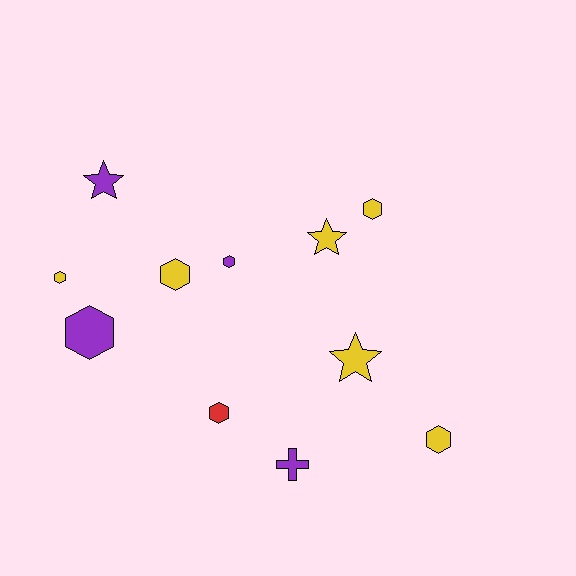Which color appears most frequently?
Yellow, with 6 objects.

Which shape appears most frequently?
Hexagon, with 7 objects.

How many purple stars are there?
There is 1 purple star.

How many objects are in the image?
There are 11 objects.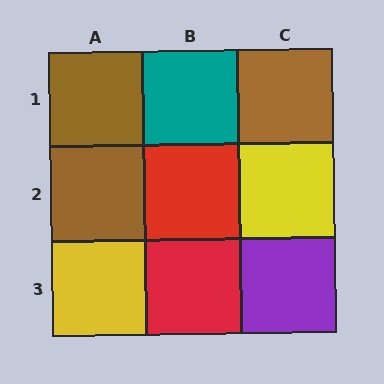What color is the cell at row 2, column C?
Yellow.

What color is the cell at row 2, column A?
Brown.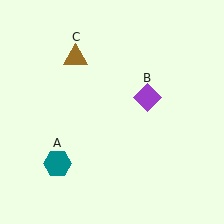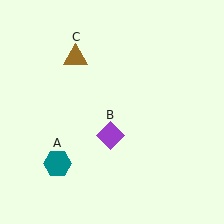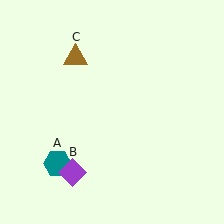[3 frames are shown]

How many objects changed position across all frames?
1 object changed position: purple diamond (object B).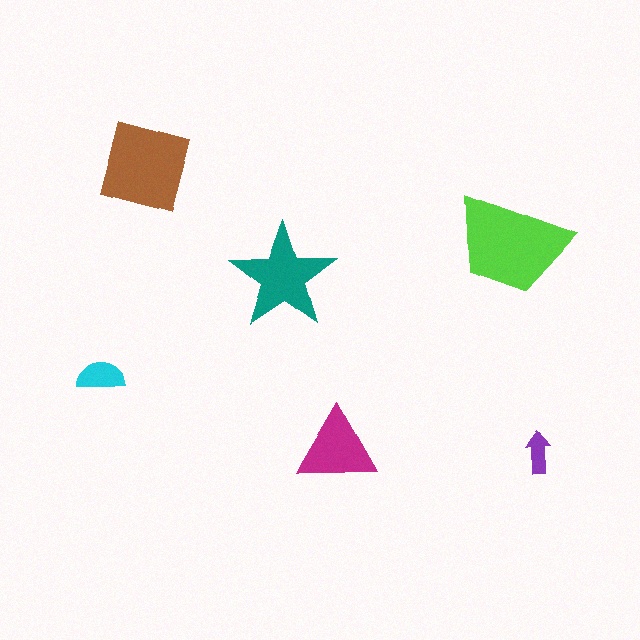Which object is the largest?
The lime trapezoid.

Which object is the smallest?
The purple arrow.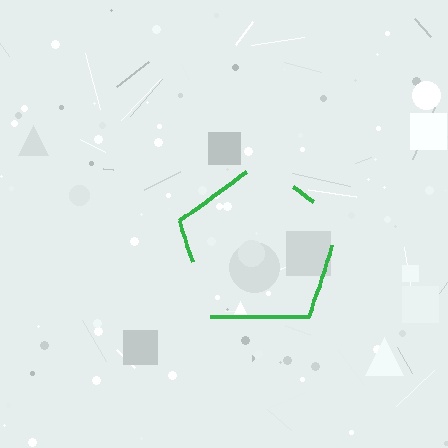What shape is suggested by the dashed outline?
The dashed outline suggests a pentagon.